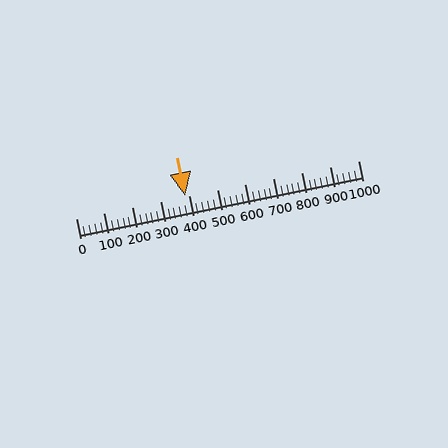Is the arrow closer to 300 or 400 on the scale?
The arrow is closer to 400.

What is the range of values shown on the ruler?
The ruler shows values from 0 to 1000.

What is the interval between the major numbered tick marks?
The major tick marks are spaced 100 units apart.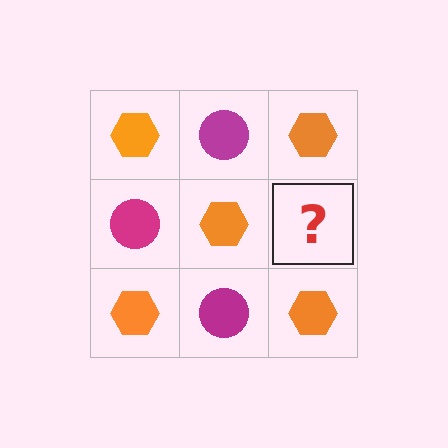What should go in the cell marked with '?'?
The missing cell should contain a magenta circle.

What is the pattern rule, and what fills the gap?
The rule is that it alternates orange hexagon and magenta circle in a checkerboard pattern. The gap should be filled with a magenta circle.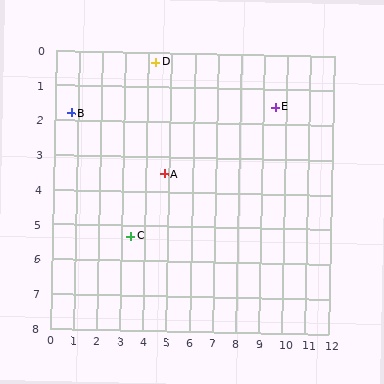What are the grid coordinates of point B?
Point B is at approximately (0.7, 1.8).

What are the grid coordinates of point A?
Point A is at approximately (4.8, 3.5).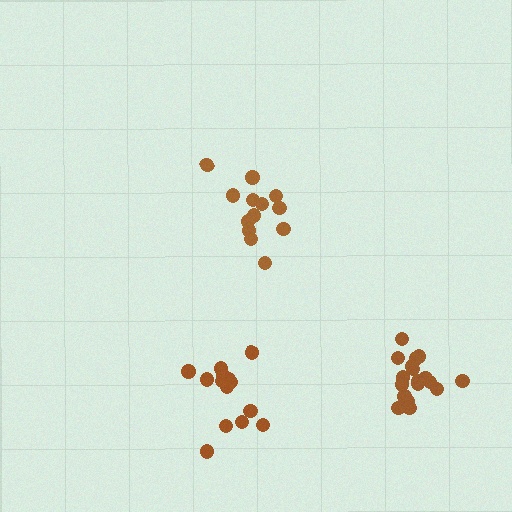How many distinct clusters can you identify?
There are 3 distinct clusters.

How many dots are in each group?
Group 1: 13 dots, Group 2: 14 dots, Group 3: 18 dots (45 total).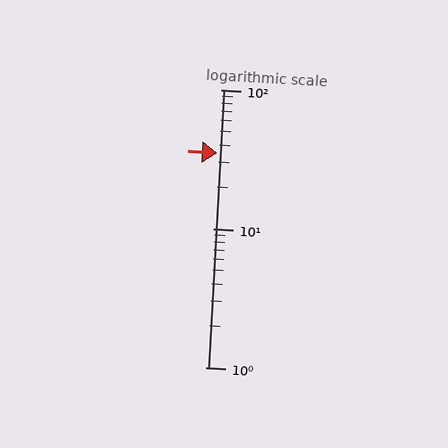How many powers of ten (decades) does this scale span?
The scale spans 2 decades, from 1 to 100.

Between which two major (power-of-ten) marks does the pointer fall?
The pointer is between 10 and 100.